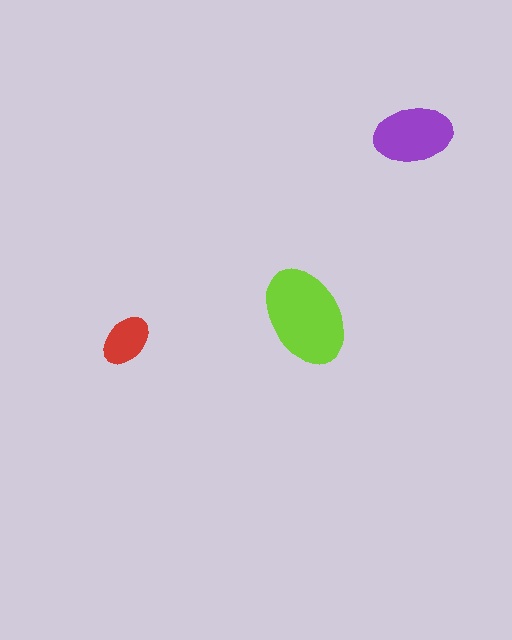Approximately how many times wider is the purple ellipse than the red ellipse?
About 1.5 times wider.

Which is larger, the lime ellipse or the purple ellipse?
The lime one.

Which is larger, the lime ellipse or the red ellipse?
The lime one.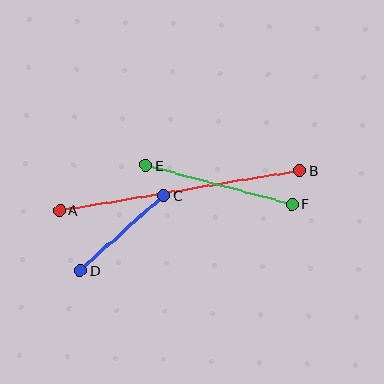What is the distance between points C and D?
The distance is approximately 112 pixels.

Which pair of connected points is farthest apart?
Points A and B are farthest apart.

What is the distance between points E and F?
The distance is approximately 151 pixels.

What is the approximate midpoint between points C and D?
The midpoint is at approximately (122, 233) pixels.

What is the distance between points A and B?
The distance is approximately 243 pixels.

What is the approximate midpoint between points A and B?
The midpoint is at approximately (179, 190) pixels.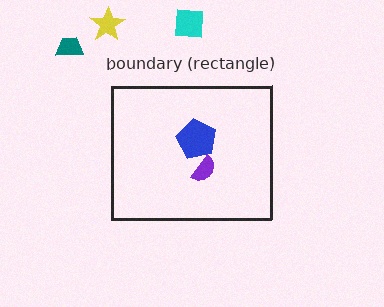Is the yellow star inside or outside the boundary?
Outside.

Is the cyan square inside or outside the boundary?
Outside.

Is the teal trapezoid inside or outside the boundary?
Outside.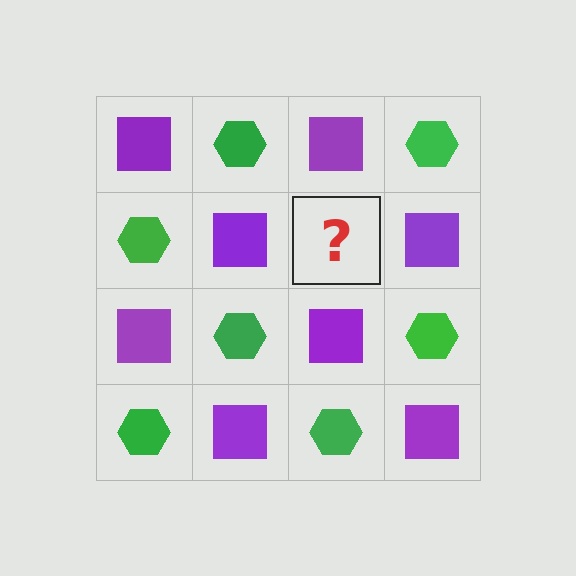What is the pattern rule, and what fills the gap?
The rule is that it alternates purple square and green hexagon in a checkerboard pattern. The gap should be filled with a green hexagon.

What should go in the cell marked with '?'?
The missing cell should contain a green hexagon.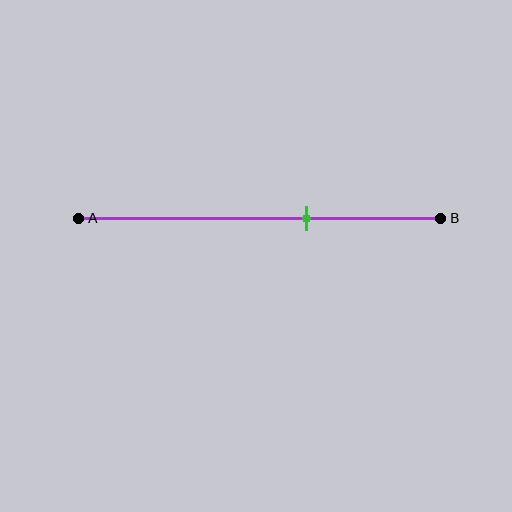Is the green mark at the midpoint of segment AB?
No, the mark is at about 65% from A, not at the 50% midpoint.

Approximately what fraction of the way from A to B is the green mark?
The green mark is approximately 65% of the way from A to B.